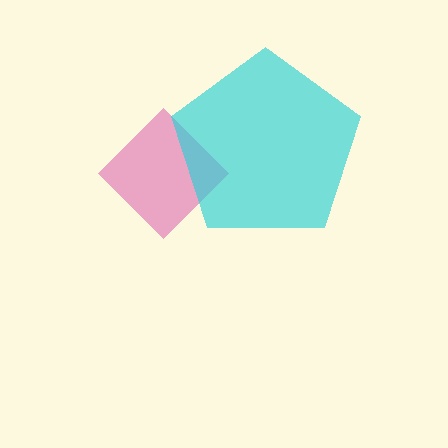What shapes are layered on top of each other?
The layered shapes are: a magenta diamond, a cyan pentagon.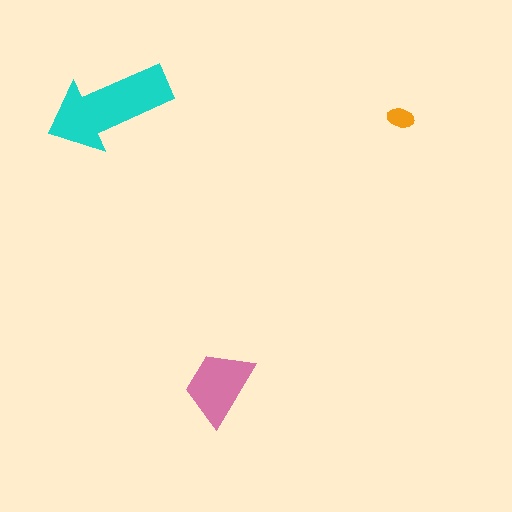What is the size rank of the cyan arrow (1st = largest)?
1st.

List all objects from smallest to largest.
The orange ellipse, the pink trapezoid, the cyan arrow.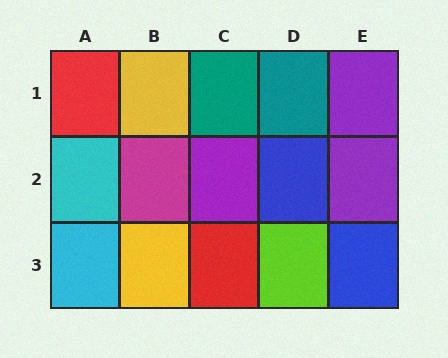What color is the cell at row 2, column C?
Purple.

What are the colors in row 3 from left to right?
Cyan, yellow, red, lime, blue.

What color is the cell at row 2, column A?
Cyan.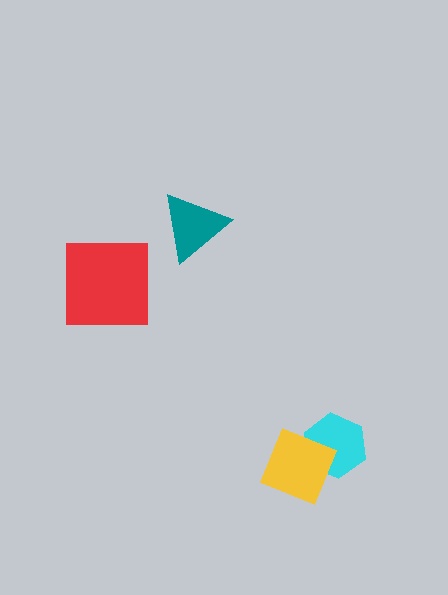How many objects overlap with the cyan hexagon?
1 object overlaps with the cyan hexagon.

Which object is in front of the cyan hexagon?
The yellow square is in front of the cyan hexagon.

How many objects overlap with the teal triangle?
0 objects overlap with the teal triangle.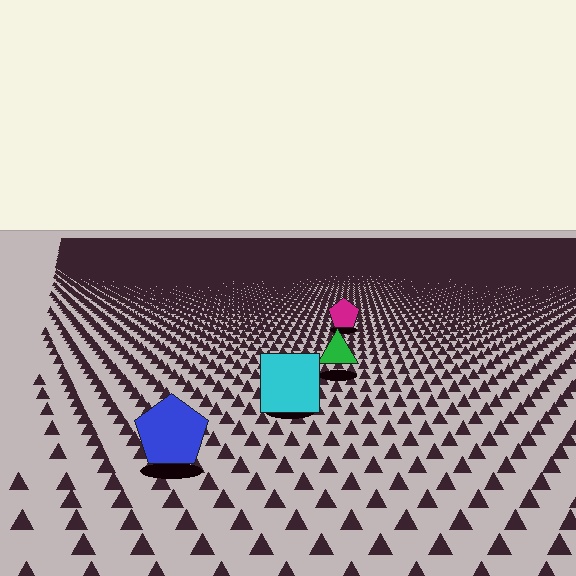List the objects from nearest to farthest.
From nearest to farthest: the blue pentagon, the cyan square, the green triangle, the magenta pentagon.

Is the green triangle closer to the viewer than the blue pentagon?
No. The blue pentagon is closer — you can tell from the texture gradient: the ground texture is coarser near it.